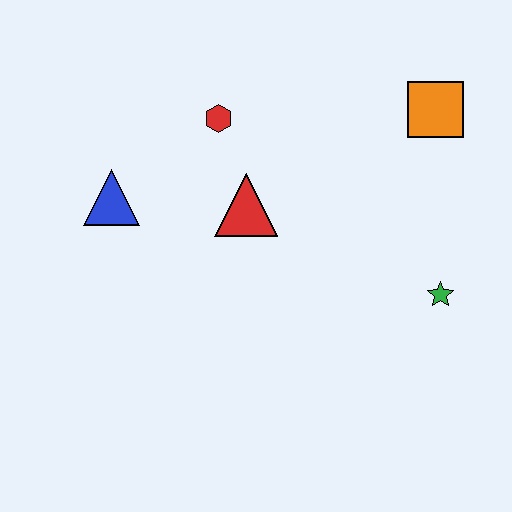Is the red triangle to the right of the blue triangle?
Yes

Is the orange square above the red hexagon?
Yes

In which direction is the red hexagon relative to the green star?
The red hexagon is to the left of the green star.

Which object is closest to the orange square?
The green star is closest to the orange square.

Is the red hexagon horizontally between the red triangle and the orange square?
No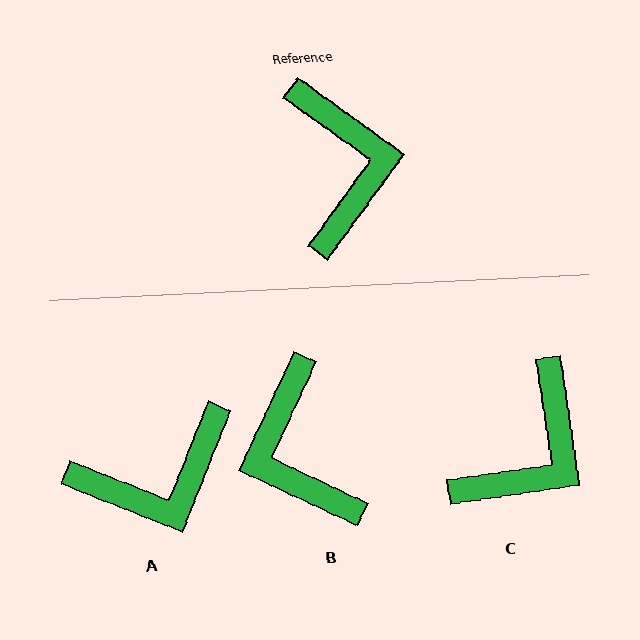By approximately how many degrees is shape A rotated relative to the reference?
Approximately 76 degrees clockwise.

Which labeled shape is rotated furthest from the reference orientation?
B, about 169 degrees away.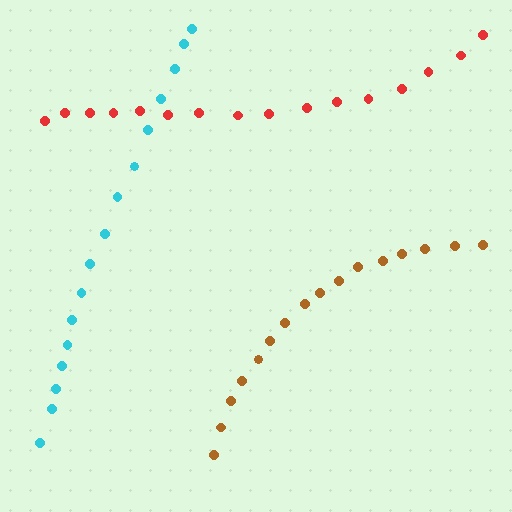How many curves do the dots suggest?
There are 3 distinct paths.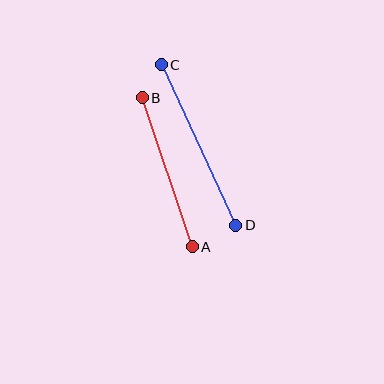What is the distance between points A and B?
The distance is approximately 157 pixels.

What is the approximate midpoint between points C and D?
The midpoint is at approximately (199, 145) pixels.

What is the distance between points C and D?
The distance is approximately 177 pixels.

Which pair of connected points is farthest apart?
Points C and D are farthest apart.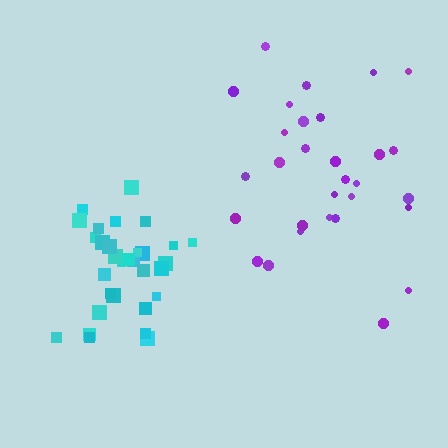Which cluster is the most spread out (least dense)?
Purple.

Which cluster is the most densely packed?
Cyan.